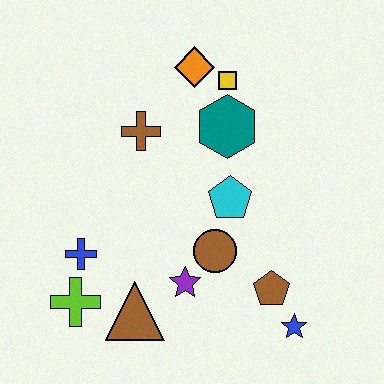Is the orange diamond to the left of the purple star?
No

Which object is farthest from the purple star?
The orange diamond is farthest from the purple star.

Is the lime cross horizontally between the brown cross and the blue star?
No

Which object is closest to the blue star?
The brown pentagon is closest to the blue star.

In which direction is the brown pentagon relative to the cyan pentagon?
The brown pentagon is below the cyan pentagon.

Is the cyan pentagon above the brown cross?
No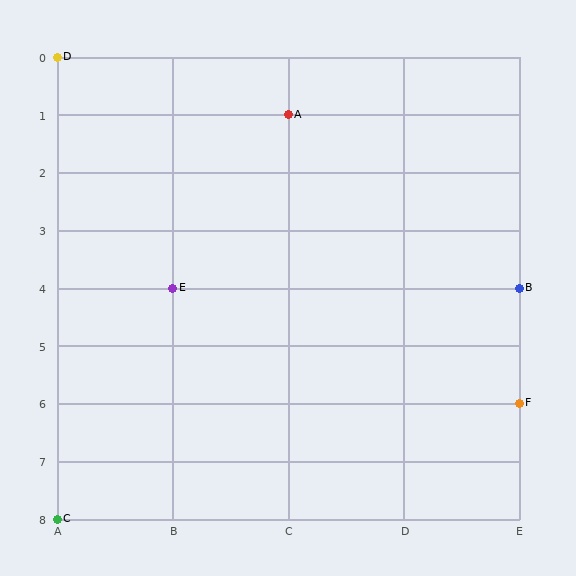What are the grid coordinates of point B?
Point B is at grid coordinates (E, 4).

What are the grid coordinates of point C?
Point C is at grid coordinates (A, 8).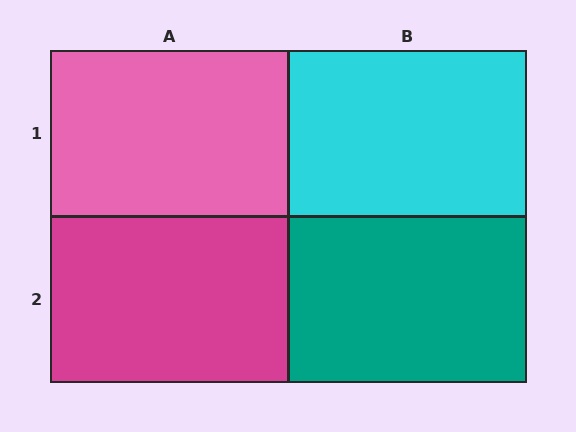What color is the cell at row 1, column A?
Pink.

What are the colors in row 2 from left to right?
Magenta, teal.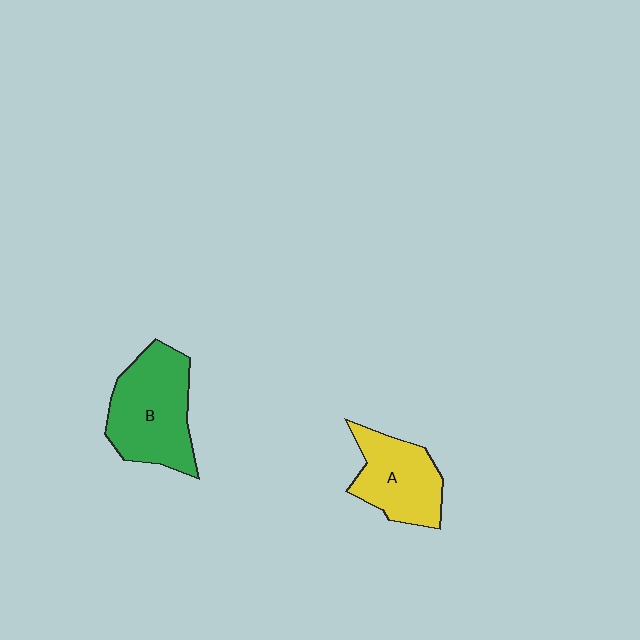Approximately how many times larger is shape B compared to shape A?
Approximately 1.3 times.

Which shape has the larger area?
Shape B (green).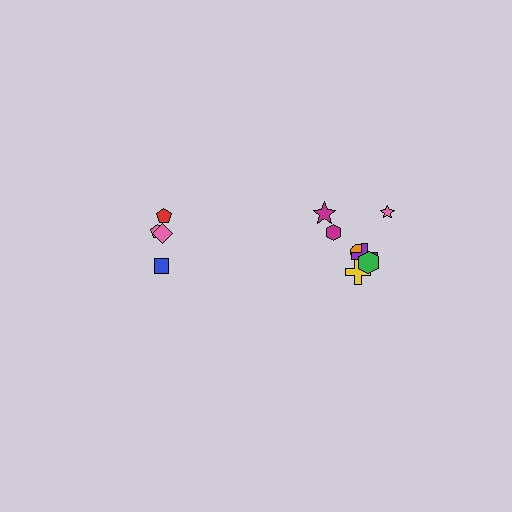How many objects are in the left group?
There are 4 objects.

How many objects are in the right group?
There are 7 objects.